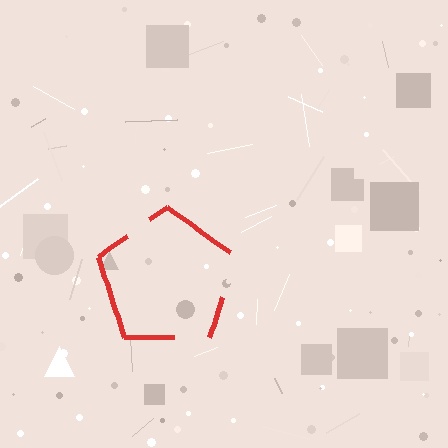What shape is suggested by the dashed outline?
The dashed outline suggests a pentagon.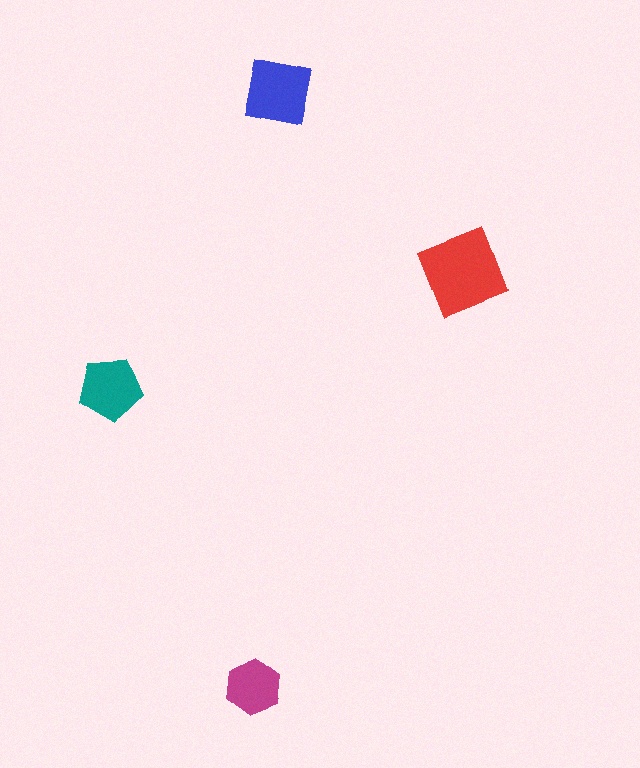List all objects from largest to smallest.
The red diamond, the blue square, the teal pentagon, the magenta hexagon.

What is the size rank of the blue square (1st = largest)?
2nd.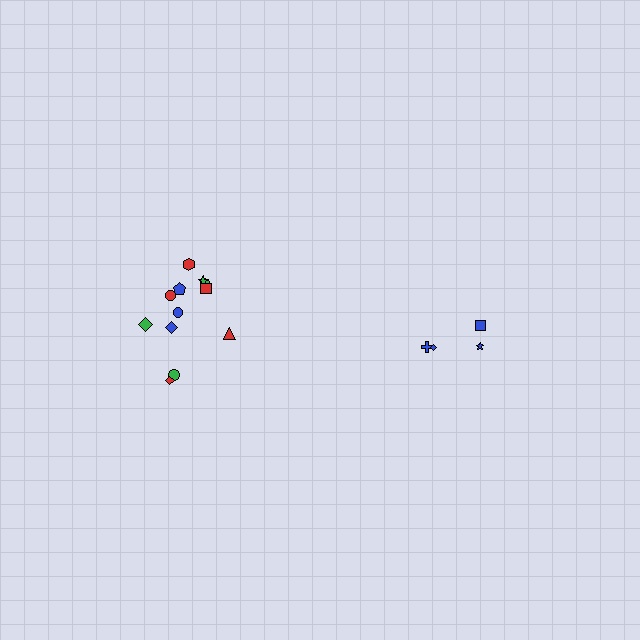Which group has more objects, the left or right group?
The left group.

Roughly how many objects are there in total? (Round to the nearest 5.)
Roughly 15 objects in total.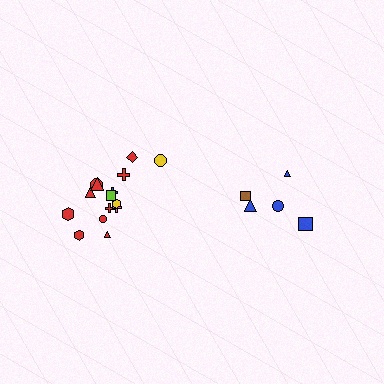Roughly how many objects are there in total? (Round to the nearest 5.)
Roughly 20 objects in total.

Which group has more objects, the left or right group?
The left group.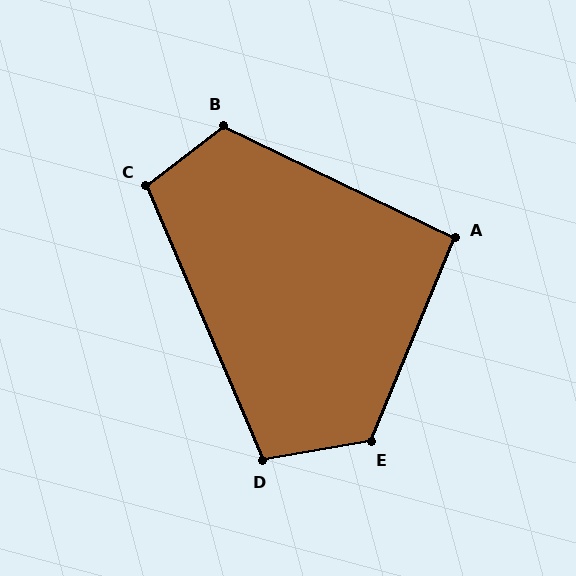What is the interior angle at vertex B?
Approximately 116 degrees (obtuse).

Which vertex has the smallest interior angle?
A, at approximately 93 degrees.